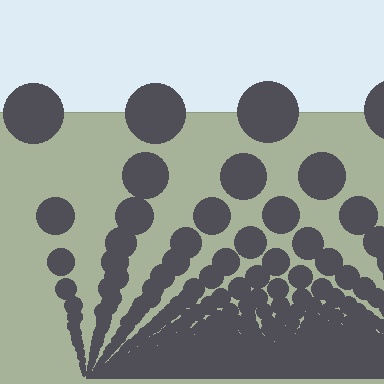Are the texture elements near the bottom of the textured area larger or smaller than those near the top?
Smaller. The gradient is inverted — elements near the bottom are smaller and denser.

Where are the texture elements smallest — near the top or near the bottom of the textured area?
Near the bottom.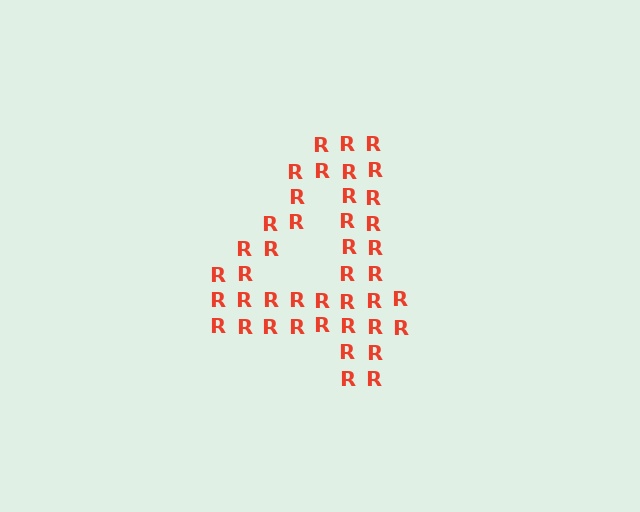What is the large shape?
The large shape is the digit 4.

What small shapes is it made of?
It is made of small letter R's.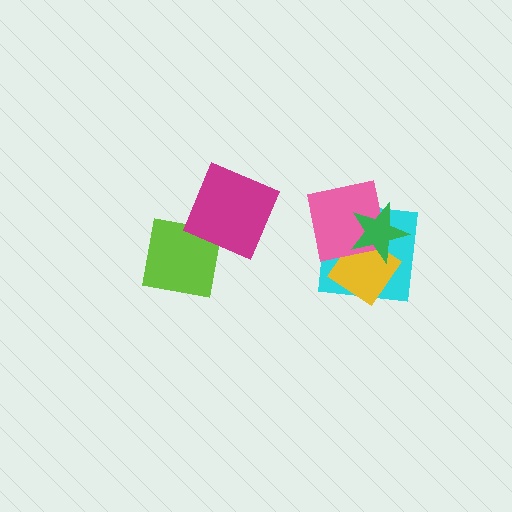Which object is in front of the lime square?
The magenta square is in front of the lime square.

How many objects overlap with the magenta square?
1 object overlaps with the magenta square.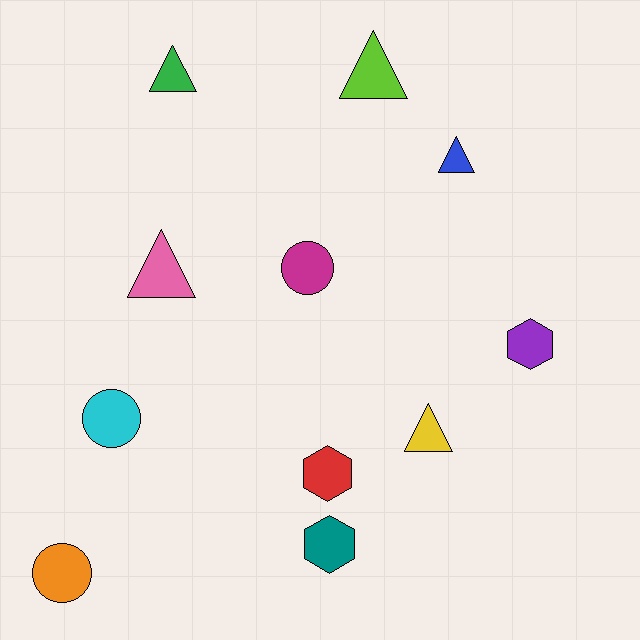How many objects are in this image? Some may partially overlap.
There are 11 objects.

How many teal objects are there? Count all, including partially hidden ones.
There is 1 teal object.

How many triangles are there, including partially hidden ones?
There are 5 triangles.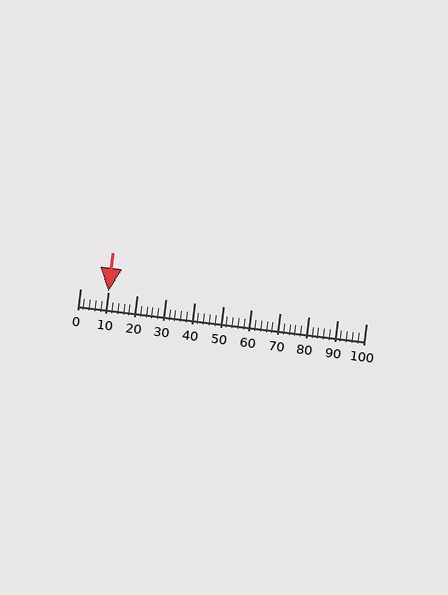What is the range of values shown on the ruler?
The ruler shows values from 0 to 100.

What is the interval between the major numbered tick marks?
The major tick marks are spaced 10 units apart.